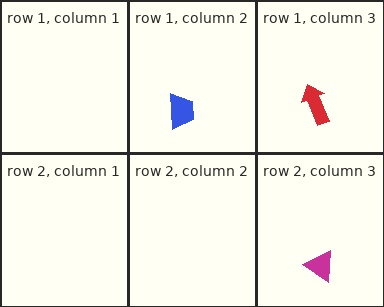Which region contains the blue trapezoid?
The row 1, column 2 region.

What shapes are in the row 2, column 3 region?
The magenta triangle.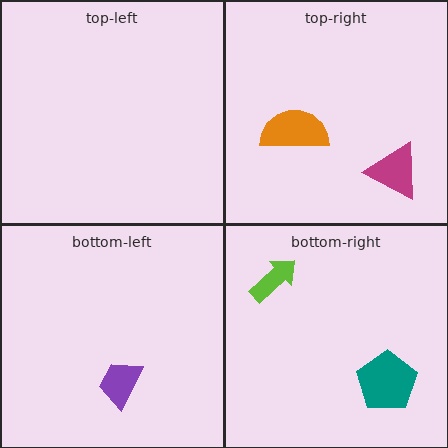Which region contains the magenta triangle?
The top-right region.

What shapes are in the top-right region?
The orange semicircle, the magenta triangle.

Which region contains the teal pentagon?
The bottom-right region.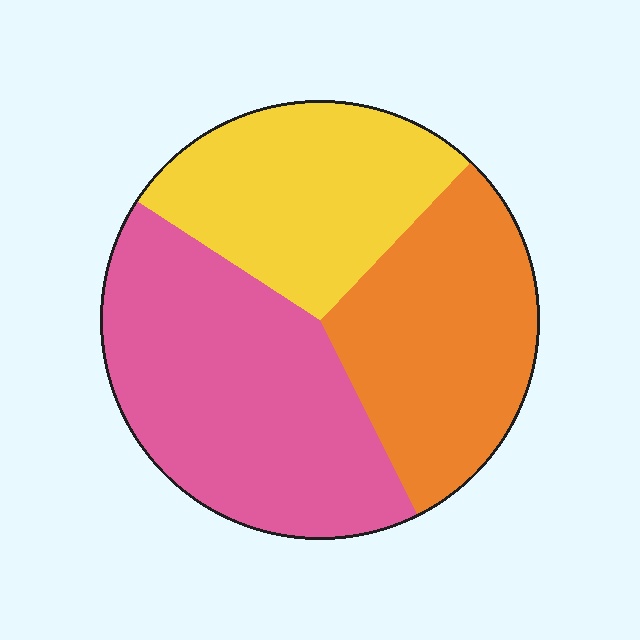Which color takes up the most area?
Pink, at roughly 40%.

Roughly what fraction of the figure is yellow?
Yellow covers about 30% of the figure.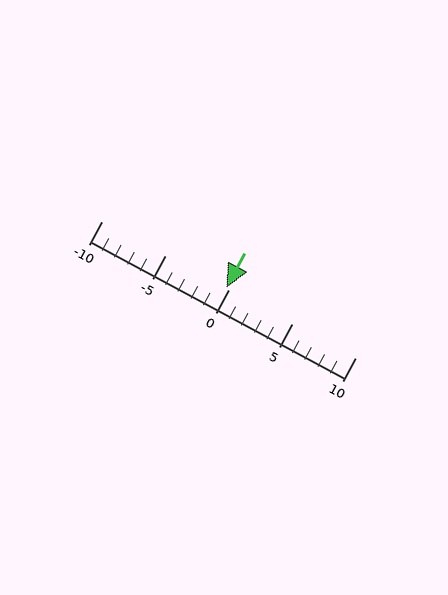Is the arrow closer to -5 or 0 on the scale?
The arrow is closer to 0.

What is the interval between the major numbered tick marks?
The major tick marks are spaced 5 units apart.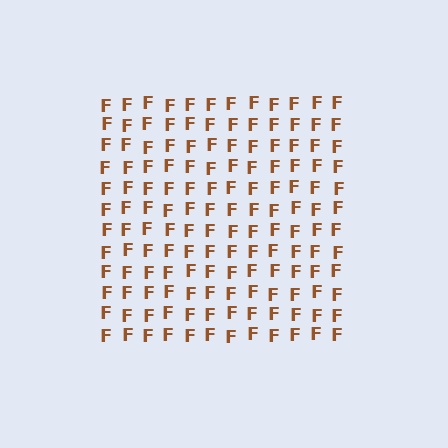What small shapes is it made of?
It is made of small letter F's.